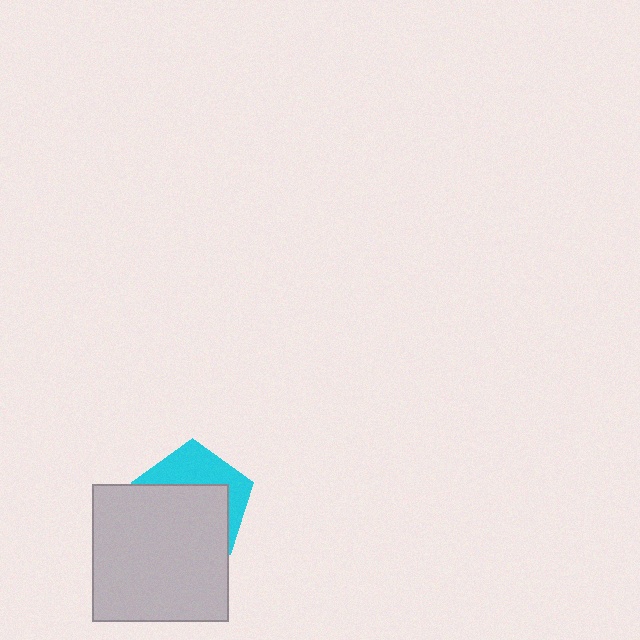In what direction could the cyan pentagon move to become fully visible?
The cyan pentagon could move up. That would shift it out from behind the light gray square entirely.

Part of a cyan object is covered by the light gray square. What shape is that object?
It is a pentagon.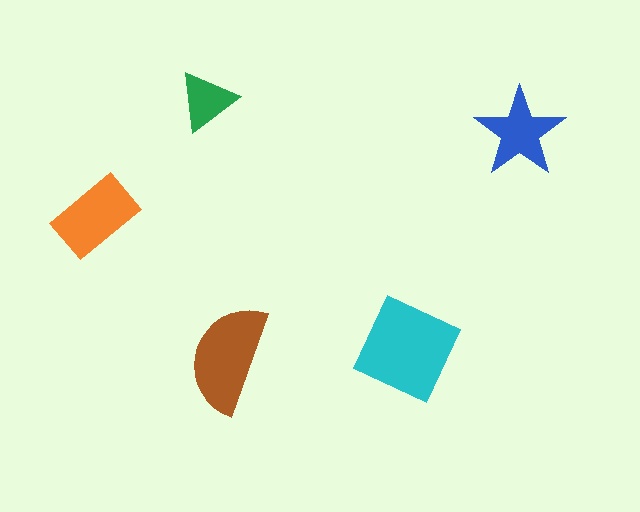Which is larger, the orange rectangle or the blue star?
The orange rectangle.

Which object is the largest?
The cyan diamond.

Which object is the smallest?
The green triangle.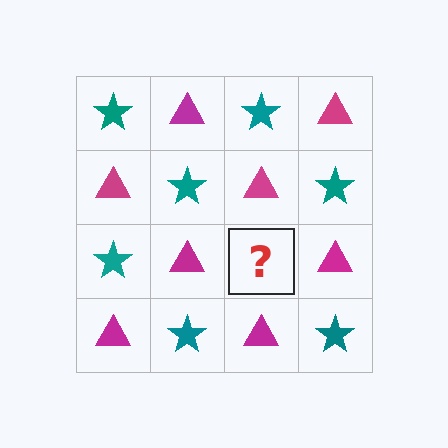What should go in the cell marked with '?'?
The missing cell should contain a teal star.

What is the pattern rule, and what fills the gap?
The rule is that it alternates teal star and magenta triangle in a checkerboard pattern. The gap should be filled with a teal star.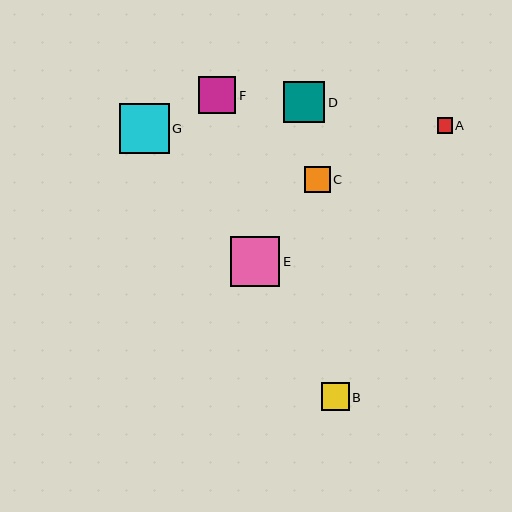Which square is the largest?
Square E is the largest with a size of approximately 50 pixels.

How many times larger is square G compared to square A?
Square G is approximately 3.2 times the size of square A.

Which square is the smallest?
Square A is the smallest with a size of approximately 15 pixels.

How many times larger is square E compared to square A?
Square E is approximately 3.3 times the size of square A.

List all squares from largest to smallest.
From largest to smallest: E, G, D, F, B, C, A.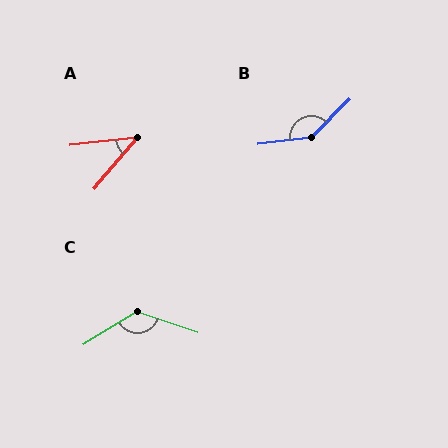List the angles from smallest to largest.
A (43°), C (130°), B (143°).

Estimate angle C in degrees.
Approximately 130 degrees.